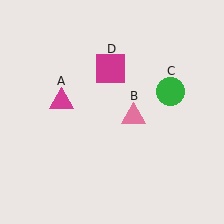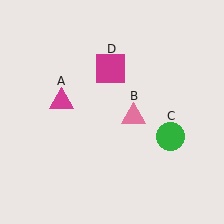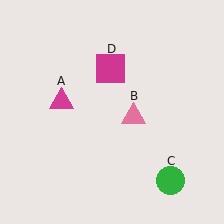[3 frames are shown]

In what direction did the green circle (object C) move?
The green circle (object C) moved down.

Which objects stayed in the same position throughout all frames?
Magenta triangle (object A) and pink triangle (object B) and magenta square (object D) remained stationary.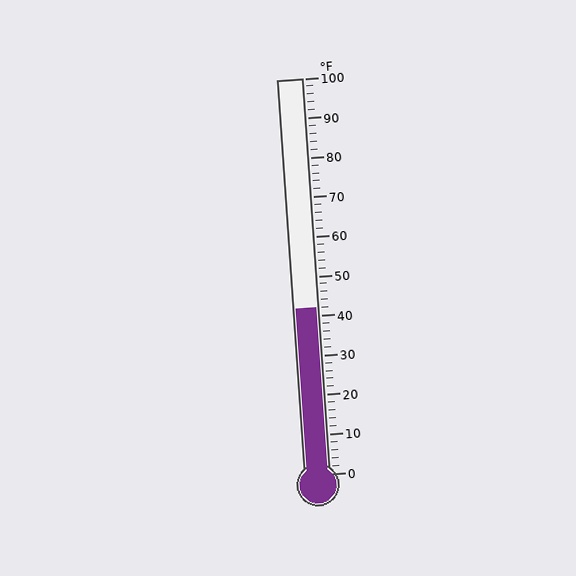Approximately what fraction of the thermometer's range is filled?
The thermometer is filled to approximately 40% of its range.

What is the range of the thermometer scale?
The thermometer scale ranges from 0°F to 100°F.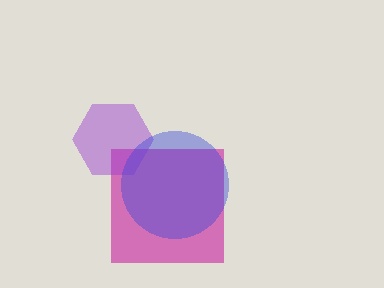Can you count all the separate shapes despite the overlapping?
Yes, there are 3 separate shapes.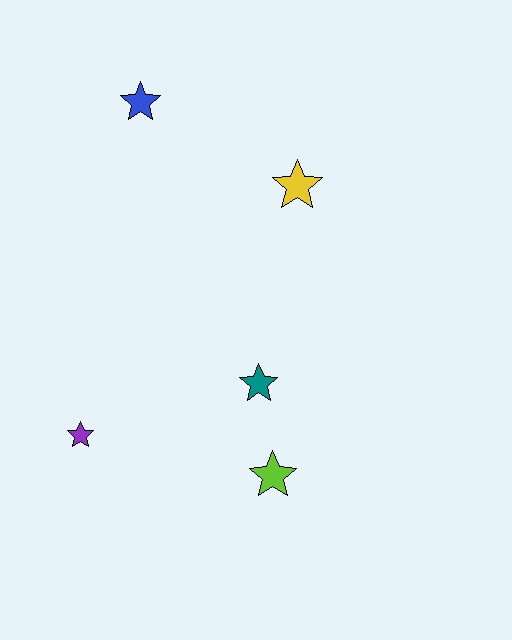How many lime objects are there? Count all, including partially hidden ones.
There is 1 lime object.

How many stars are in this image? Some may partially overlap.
There are 5 stars.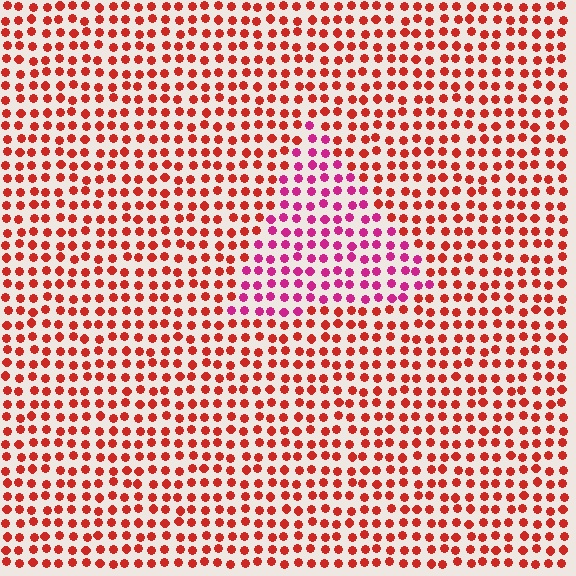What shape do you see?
I see a triangle.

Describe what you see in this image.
The image is filled with small red elements in a uniform arrangement. A triangle-shaped region is visible where the elements are tinted to a slightly different hue, forming a subtle color boundary.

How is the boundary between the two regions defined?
The boundary is defined purely by a slight shift in hue (about 40 degrees). Spacing, size, and orientation are identical on both sides.